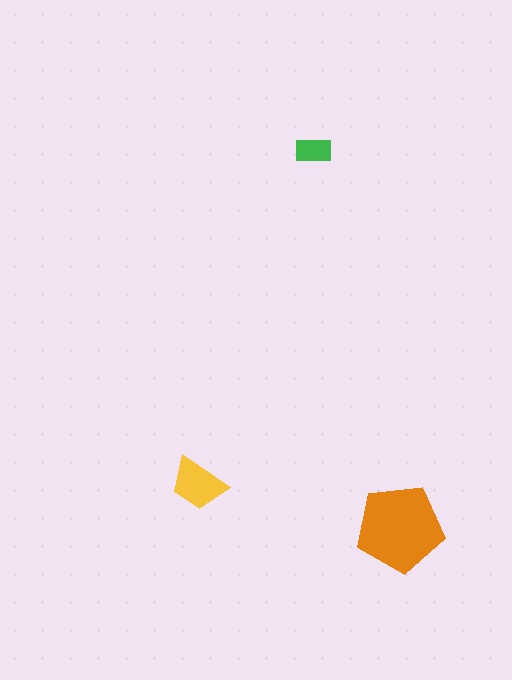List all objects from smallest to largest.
The green rectangle, the yellow trapezoid, the orange pentagon.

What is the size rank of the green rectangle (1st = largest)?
3rd.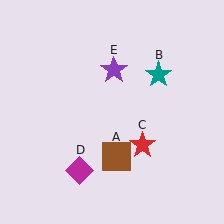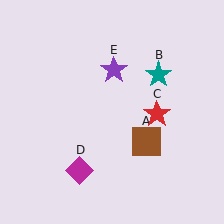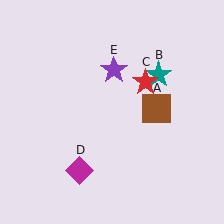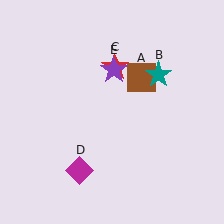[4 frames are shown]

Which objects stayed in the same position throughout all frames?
Teal star (object B) and magenta diamond (object D) and purple star (object E) remained stationary.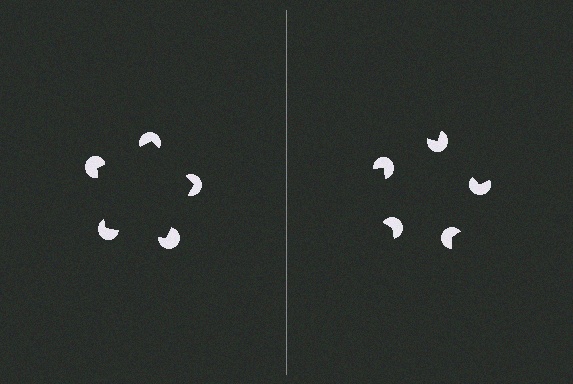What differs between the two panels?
The pac-man discs are positioned identically on both sides; only the wedge orientations differ. On the left they align to a pentagon; on the right they are misaligned.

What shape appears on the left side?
An illusory pentagon.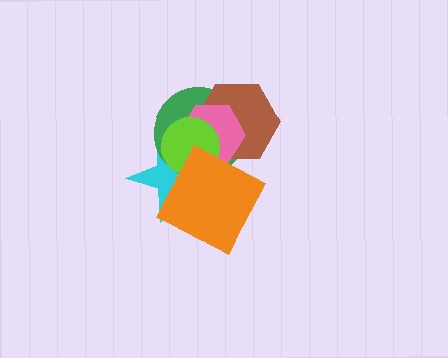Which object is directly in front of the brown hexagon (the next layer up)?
The pink hexagon is directly in front of the brown hexagon.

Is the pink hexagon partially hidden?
Yes, it is partially covered by another shape.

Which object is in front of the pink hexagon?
The lime circle is in front of the pink hexagon.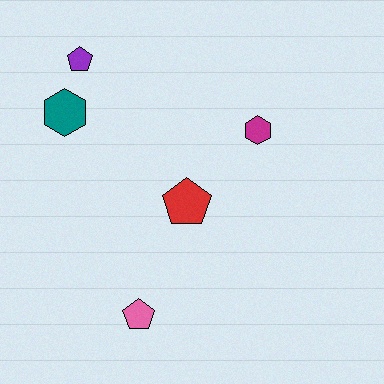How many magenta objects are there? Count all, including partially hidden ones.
There is 1 magenta object.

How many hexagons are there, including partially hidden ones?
There are 2 hexagons.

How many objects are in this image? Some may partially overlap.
There are 5 objects.